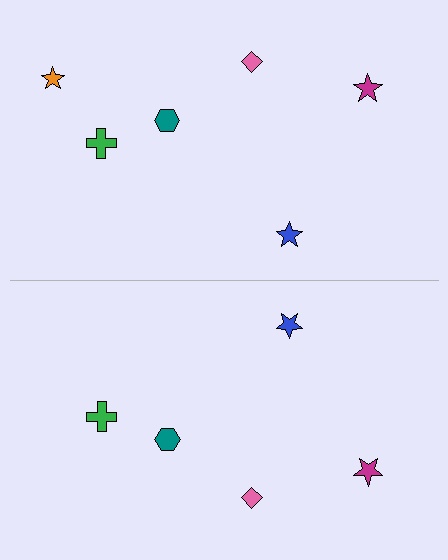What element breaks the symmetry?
A orange star is missing from the bottom side.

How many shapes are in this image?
There are 11 shapes in this image.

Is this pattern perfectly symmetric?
No, the pattern is not perfectly symmetric. A orange star is missing from the bottom side.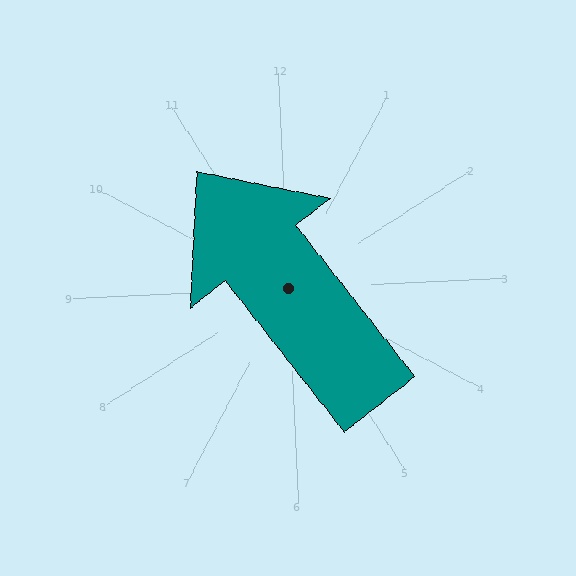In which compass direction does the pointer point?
Northwest.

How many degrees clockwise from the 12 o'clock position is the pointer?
Approximately 325 degrees.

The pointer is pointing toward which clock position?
Roughly 11 o'clock.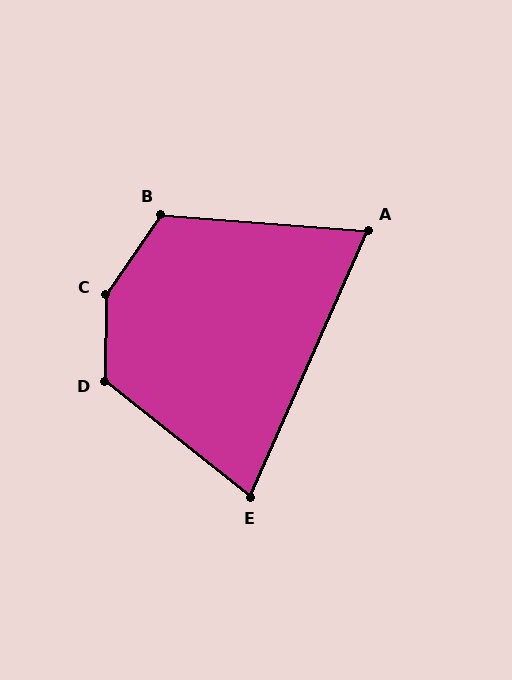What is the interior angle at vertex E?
Approximately 76 degrees (acute).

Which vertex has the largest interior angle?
C, at approximately 146 degrees.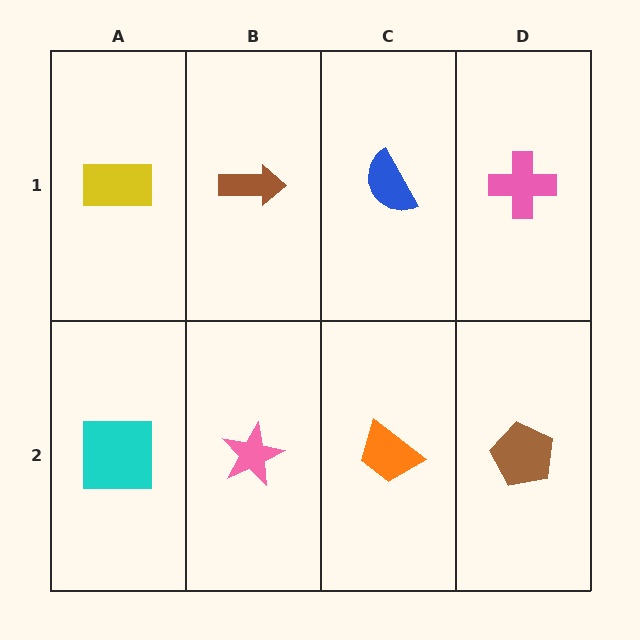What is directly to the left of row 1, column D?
A blue semicircle.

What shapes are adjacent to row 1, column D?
A brown pentagon (row 2, column D), a blue semicircle (row 1, column C).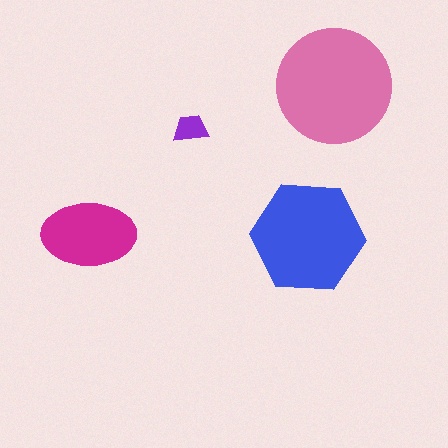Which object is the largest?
The pink circle.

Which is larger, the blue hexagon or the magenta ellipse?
The blue hexagon.